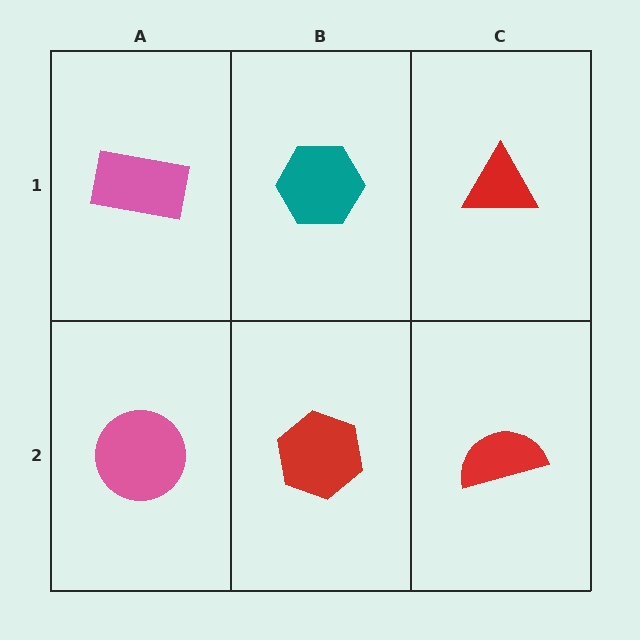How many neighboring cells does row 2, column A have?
2.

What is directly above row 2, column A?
A pink rectangle.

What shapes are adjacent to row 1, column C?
A red semicircle (row 2, column C), a teal hexagon (row 1, column B).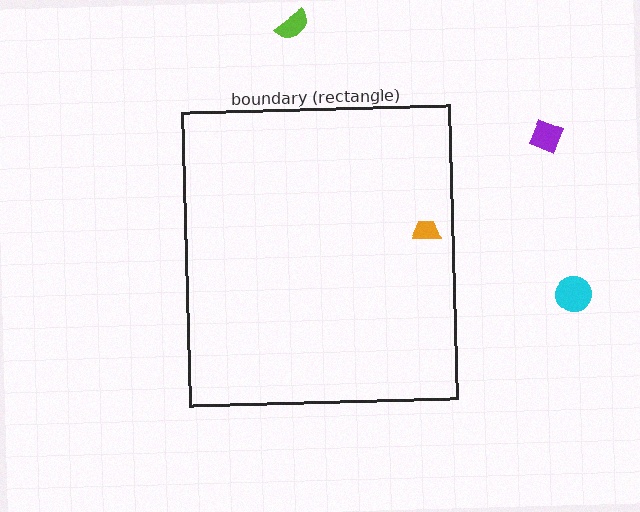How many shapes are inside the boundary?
1 inside, 3 outside.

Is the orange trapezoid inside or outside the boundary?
Inside.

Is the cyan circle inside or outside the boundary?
Outside.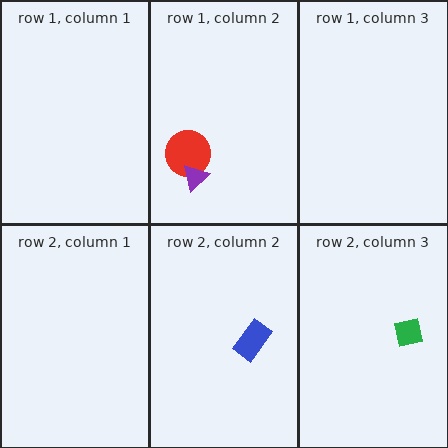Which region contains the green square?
The row 2, column 3 region.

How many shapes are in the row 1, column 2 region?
2.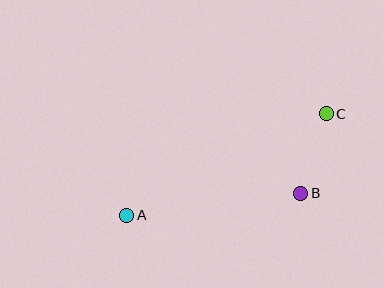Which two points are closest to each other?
Points B and C are closest to each other.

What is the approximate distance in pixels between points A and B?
The distance between A and B is approximately 176 pixels.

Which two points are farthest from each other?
Points A and C are farthest from each other.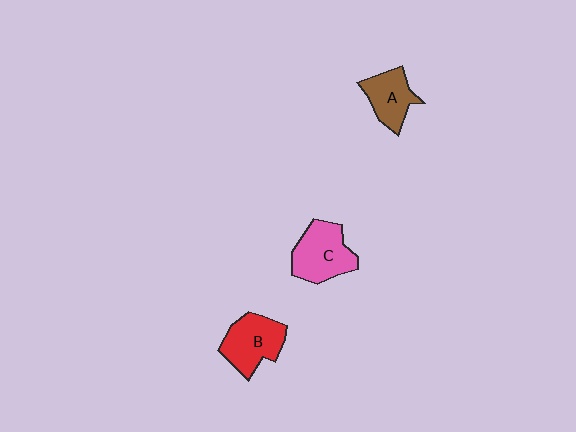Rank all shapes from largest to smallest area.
From largest to smallest: C (pink), B (red), A (brown).